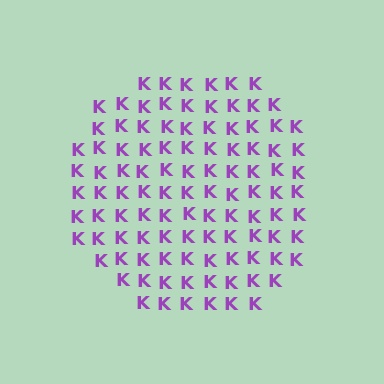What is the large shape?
The large shape is a circle.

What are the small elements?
The small elements are letter K's.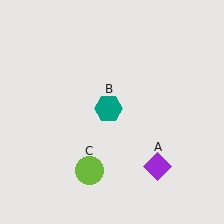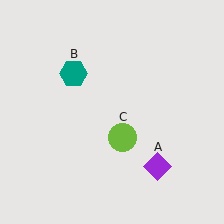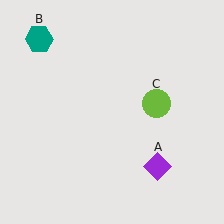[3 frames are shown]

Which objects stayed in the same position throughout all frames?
Purple diamond (object A) remained stationary.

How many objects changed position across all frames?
2 objects changed position: teal hexagon (object B), lime circle (object C).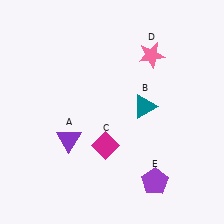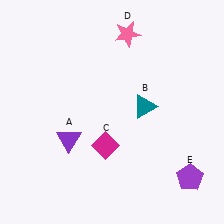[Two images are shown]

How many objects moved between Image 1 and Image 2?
2 objects moved between the two images.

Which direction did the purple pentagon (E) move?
The purple pentagon (E) moved right.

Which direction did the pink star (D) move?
The pink star (D) moved left.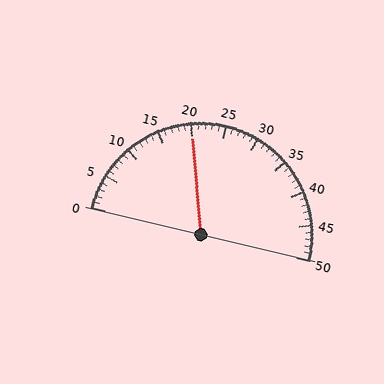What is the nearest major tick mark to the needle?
The nearest major tick mark is 20.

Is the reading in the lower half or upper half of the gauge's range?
The reading is in the lower half of the range (0 to 50).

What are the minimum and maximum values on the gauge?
The gauge ranges from 0 to 50.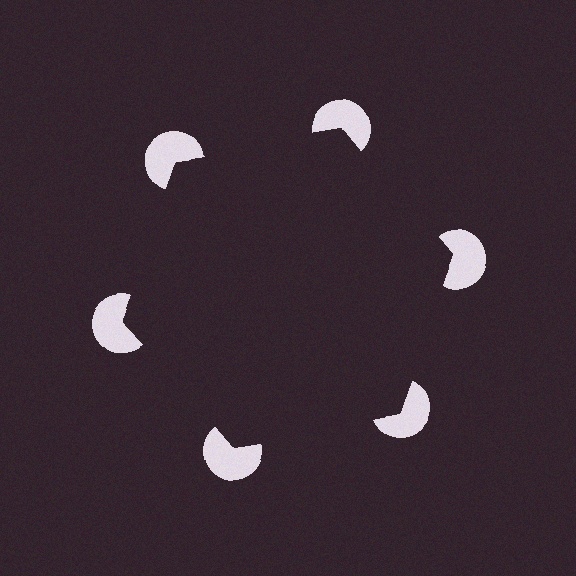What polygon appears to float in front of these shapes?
An illusory hexagon — its edges are inferred from the aligned wedge cuts in the pac-man discs, not physically drawn.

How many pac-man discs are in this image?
There are 6 — one at each vertex of the illusory hexagon.